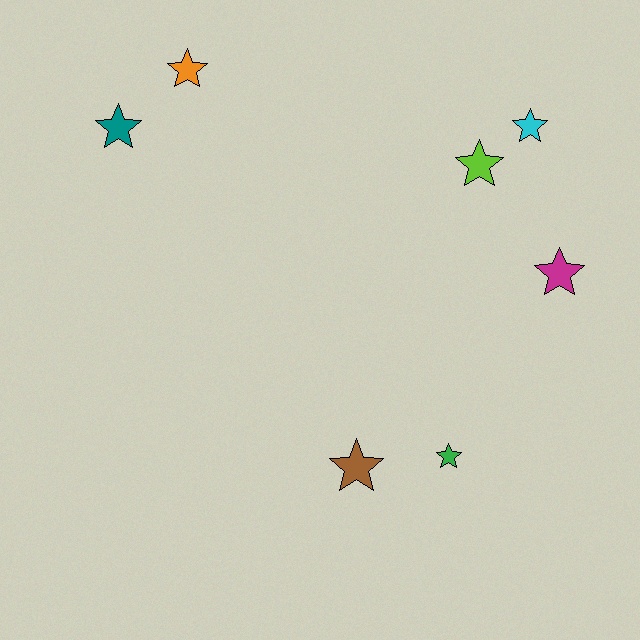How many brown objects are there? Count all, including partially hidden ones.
There is 1 brown object.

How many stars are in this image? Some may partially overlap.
There are 7 stars.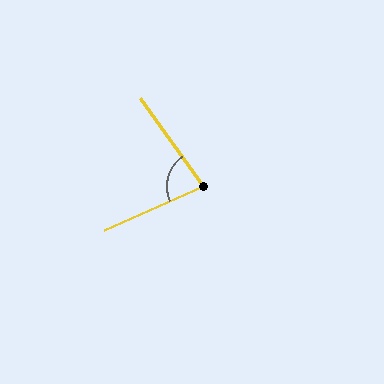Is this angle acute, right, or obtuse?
It is acute.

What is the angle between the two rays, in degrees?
Approximately 79 degrees.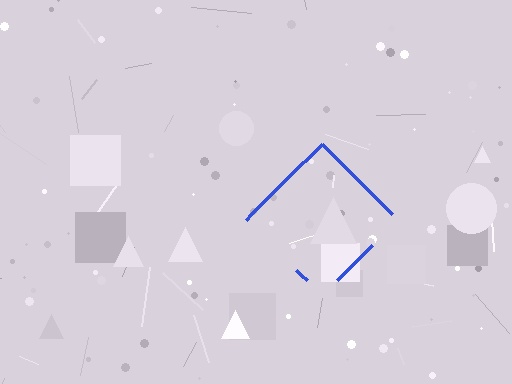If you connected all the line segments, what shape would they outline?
They would outline a diamond.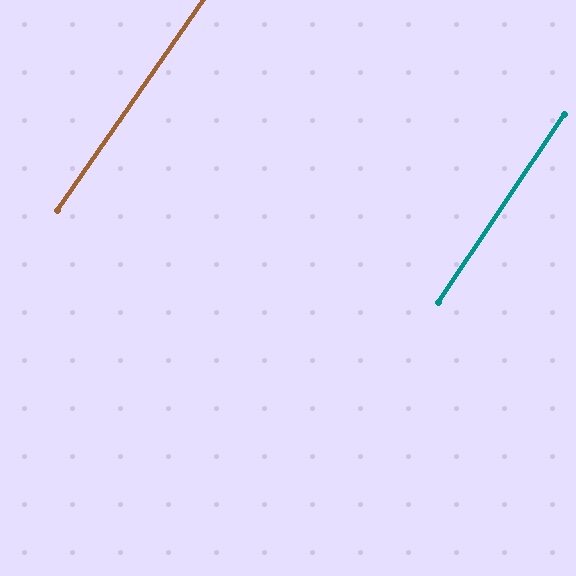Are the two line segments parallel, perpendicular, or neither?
Parallel — their directions differ by only 0.9°.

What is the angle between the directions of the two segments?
Approximately 1 degree.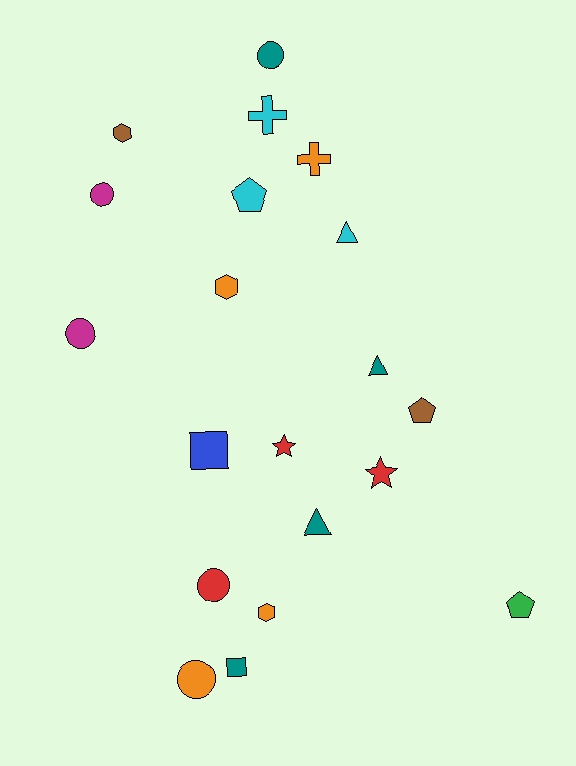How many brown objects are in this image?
There are 2 brown objects.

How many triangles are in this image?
There are 3 triangles.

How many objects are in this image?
There are 20 objects.